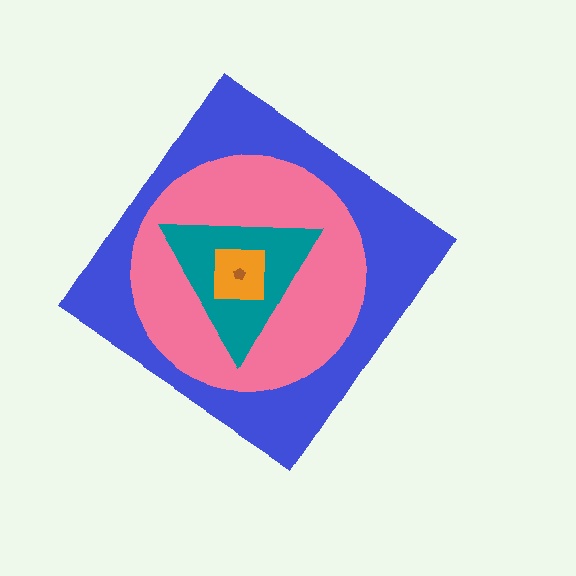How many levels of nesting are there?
5.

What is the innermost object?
The brown pentagon.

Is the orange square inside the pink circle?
Yes.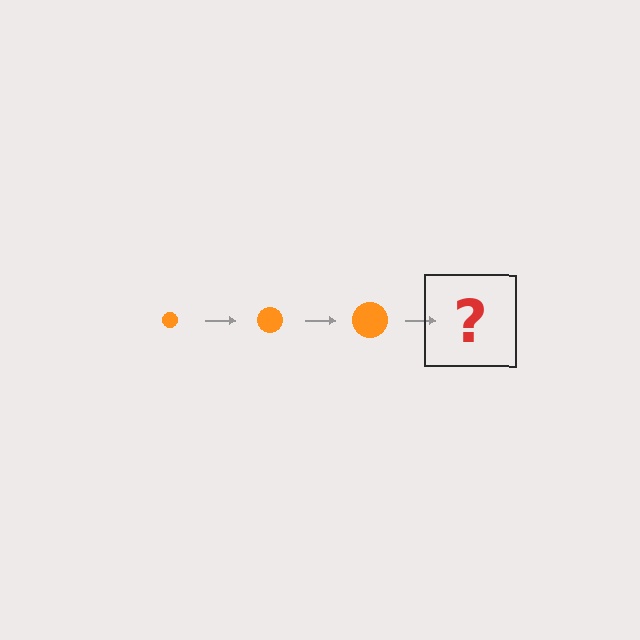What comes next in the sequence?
The next element should be an orange circle, larger than the previous one.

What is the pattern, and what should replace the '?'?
The pattern is that the circle gets progressively larger each step. The '?' should be an orange circle, larger than the previous one.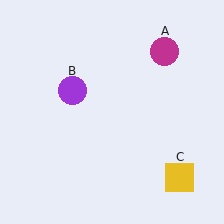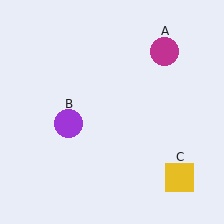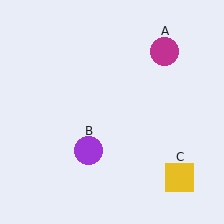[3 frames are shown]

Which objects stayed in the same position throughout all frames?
Magenta circle (object A) and yellow square (object C) remained stationary.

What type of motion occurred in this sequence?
The purple circle (object B) rotated counterclockwise around the center of the scene.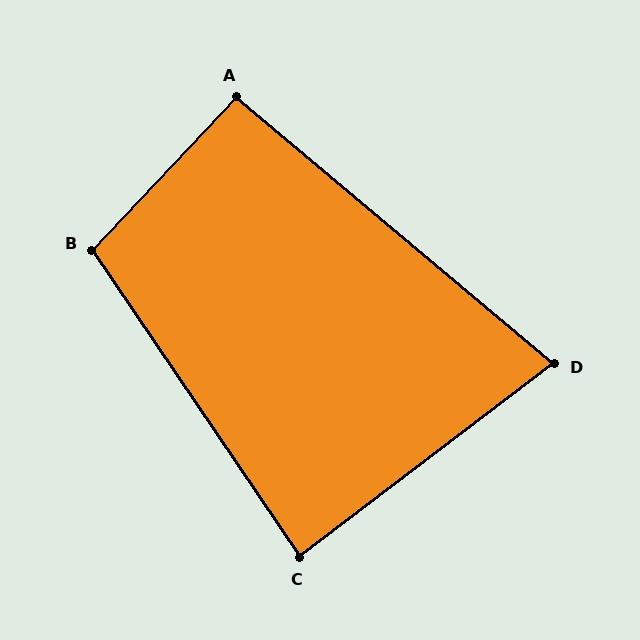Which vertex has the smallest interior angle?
D, at approximately 77 degrees.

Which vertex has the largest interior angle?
B, at approximately 103 degrees.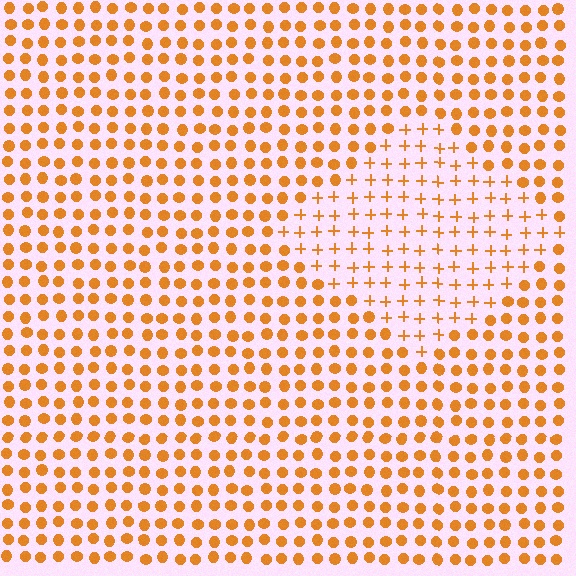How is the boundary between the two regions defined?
The boundary is defined by a change in element shape: plus signs inside vs. circles outside. All elements share the same color and spacing.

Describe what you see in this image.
The image is filled with small orange elements arranged in a uniform grid. A diamond-shaped region contains plus signs, while the surrounding area contains circles. The boundary is defined purely by the change in element shape.